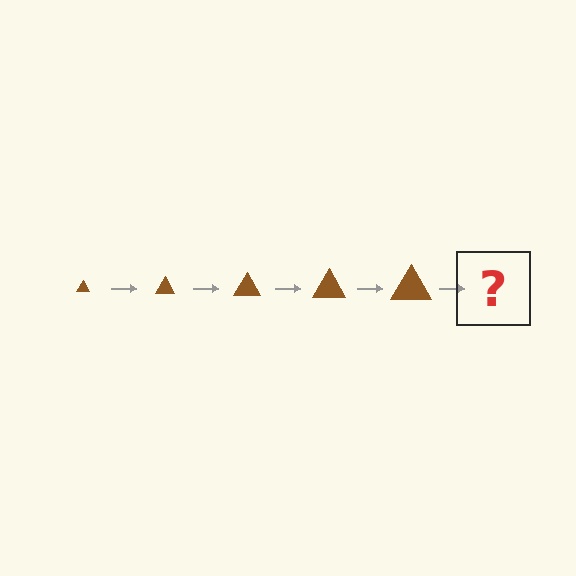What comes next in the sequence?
The next element should be a brown triangle, larger than the previous one.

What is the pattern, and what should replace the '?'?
The pattern is that the triangle gets progressively larger each step. The '?' should be a brown triangle, larger than the previous one.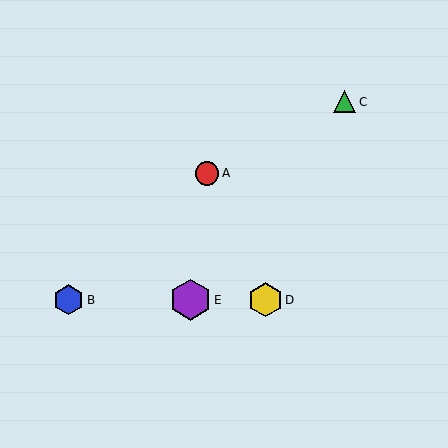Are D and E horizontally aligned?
Yes, both are at y≈300.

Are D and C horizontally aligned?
No, D is at y≈300 and C is at y≈102.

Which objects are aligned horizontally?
Objects B, D, E are aligned horizontally.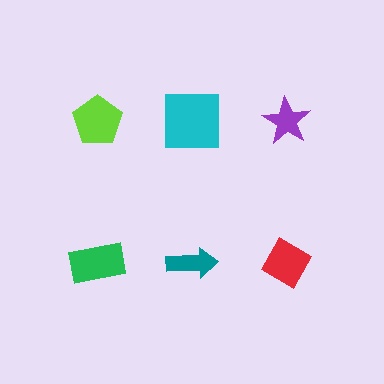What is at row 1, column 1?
A lime pentagon.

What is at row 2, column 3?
A red diamond.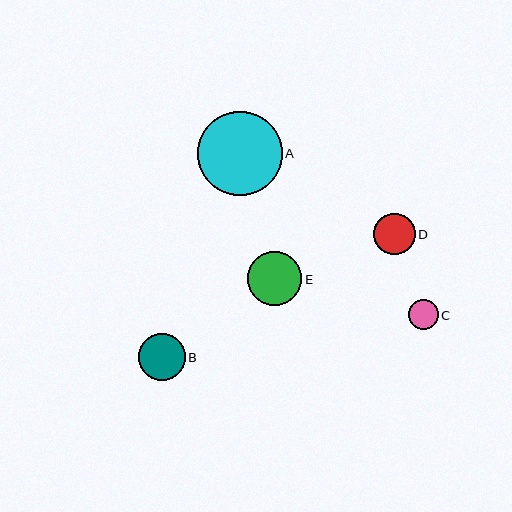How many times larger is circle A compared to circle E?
Circle A is approximately 1.6 times the size of circle E.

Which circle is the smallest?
Circle C is the smallest with a size of approximately 30 pixels.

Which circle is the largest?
Circle A is the largest with a size of approximately 84 pixels.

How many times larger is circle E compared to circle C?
Circle E is approximately 1.8 times the size of circle C.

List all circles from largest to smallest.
From largest to smallest: A, E, B, D, C.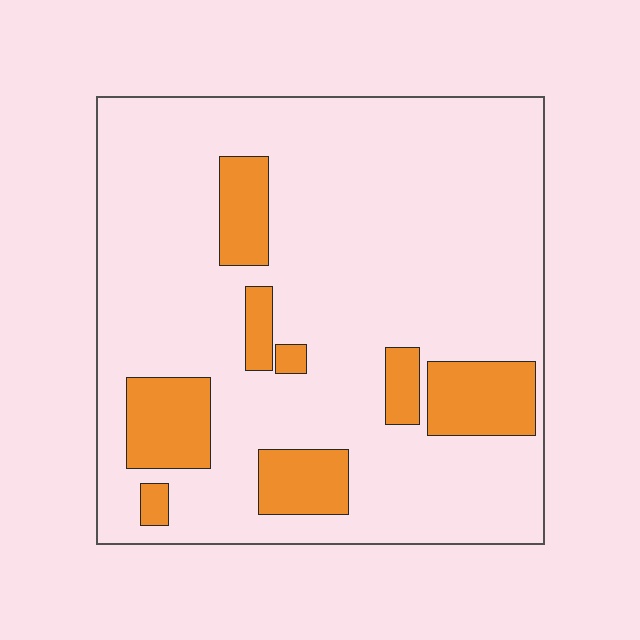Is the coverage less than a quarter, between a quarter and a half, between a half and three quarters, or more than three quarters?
Less than a quarter.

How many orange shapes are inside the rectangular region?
8.